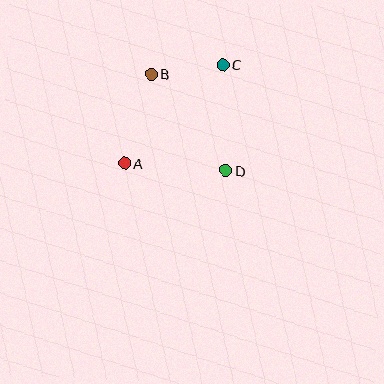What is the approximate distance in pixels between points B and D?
The distance between B and D is approximately 122 pixels.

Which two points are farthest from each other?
Points A and C are farthest from each other.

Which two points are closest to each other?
Points B and C are closest to each other.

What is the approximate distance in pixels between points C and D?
The distance between C and D is approximately 106 pixels.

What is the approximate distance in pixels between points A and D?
The distance between A and D is approximately 101 pixels.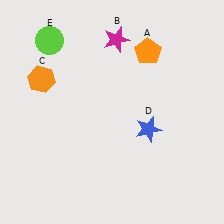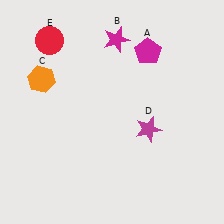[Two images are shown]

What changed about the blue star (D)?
In Image 1, D is blue. In Image 2, it changed to magenta.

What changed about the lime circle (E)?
In Image 1, E is lime. In Image 2, it changed to red.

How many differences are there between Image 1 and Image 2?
There are 3 differences between the two images.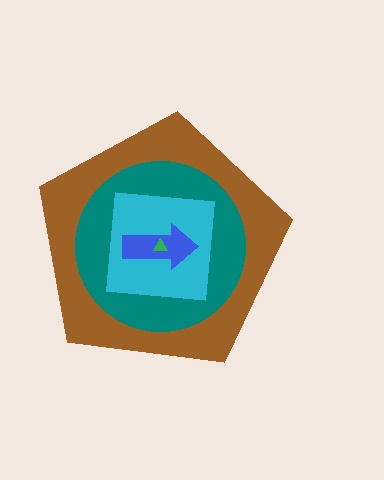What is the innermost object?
The green triangle.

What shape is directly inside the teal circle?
The cyan square.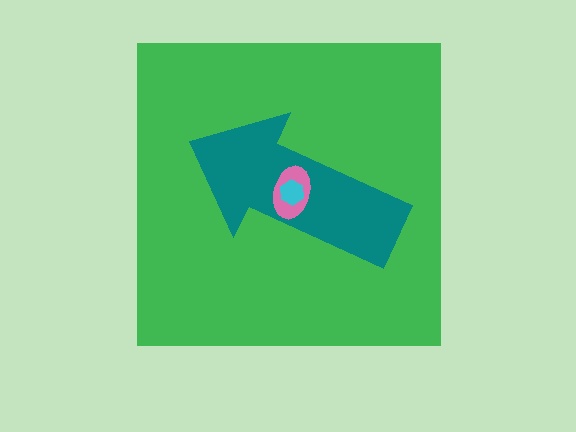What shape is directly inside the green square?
The teal arrow.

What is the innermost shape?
The cyan hexagon.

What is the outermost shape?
The green square.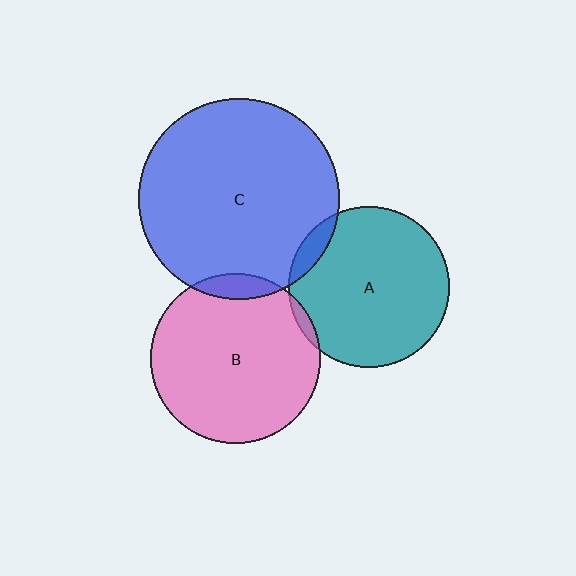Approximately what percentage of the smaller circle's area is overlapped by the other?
Approximately 5%.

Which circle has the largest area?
Circle C (blue).